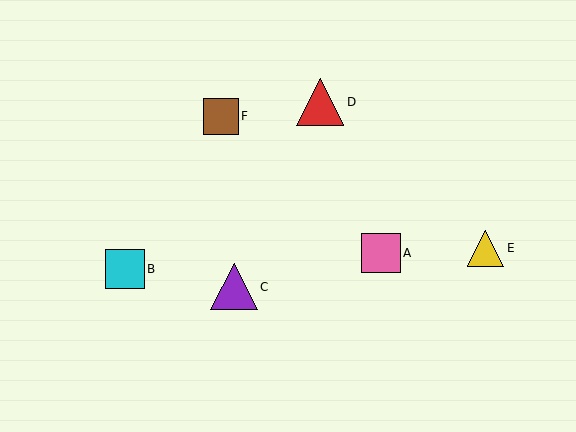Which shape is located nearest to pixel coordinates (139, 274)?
The cyan square (labeled B) at (125, 269) is nearest to that location.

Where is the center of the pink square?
The center of the pink square is at (381, 253).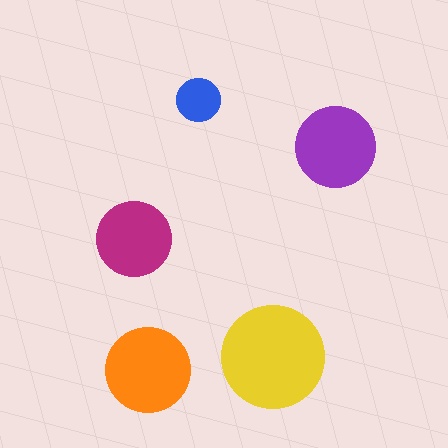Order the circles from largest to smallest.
the yellow one, the orange one, the purple one, the magenta one, the blue one.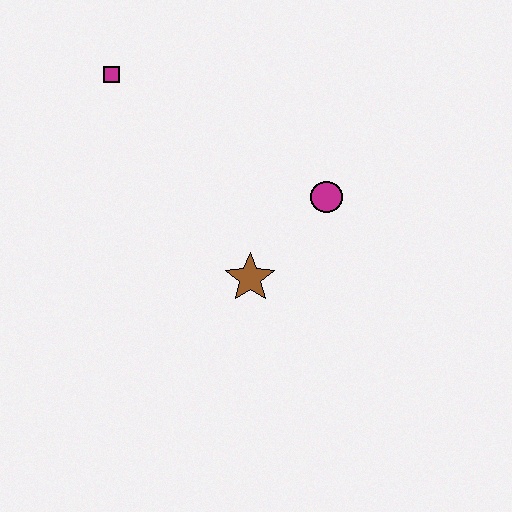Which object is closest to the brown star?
The magenta circle is closest to the brown star.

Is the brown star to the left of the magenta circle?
Yes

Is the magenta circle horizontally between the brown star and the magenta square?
No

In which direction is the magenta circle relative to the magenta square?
The magenta circle is to the right of the magenta square.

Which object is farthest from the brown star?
The magenta square is farthest from the brown star.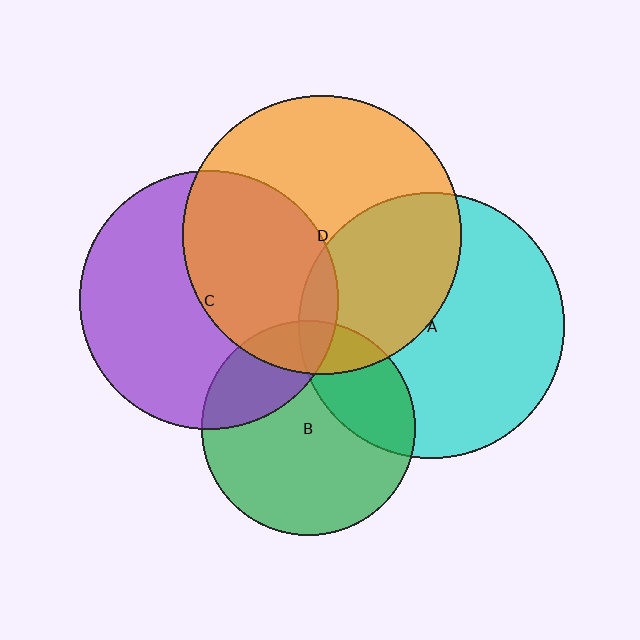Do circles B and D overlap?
Yes.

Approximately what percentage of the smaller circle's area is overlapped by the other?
Approximately 15%.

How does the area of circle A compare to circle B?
Approximately 1.5 times.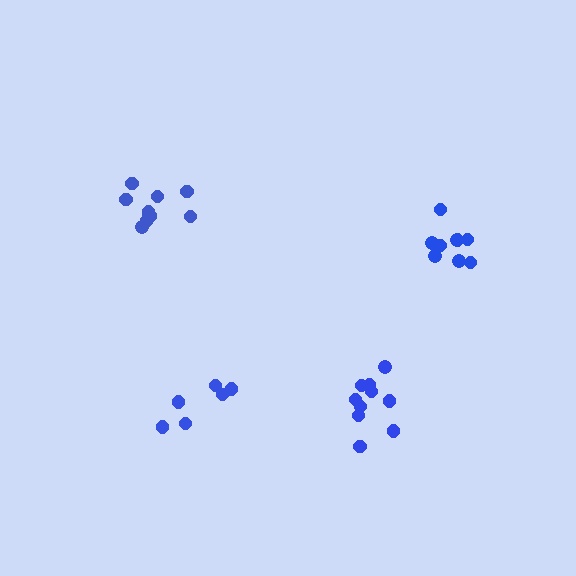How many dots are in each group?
Group 1: 10 dots, Group 2: 9 dots, Group 3: 10 dots, Group 4: 6 dots (35 total).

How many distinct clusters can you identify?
There are 4 distinct clusters.